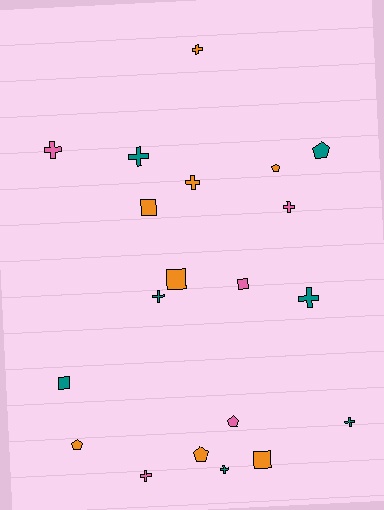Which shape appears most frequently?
Cross, with 10 objects.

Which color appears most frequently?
Orange, with 8 objects.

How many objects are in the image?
There are 20 objects.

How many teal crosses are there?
There are 5 teal crosses.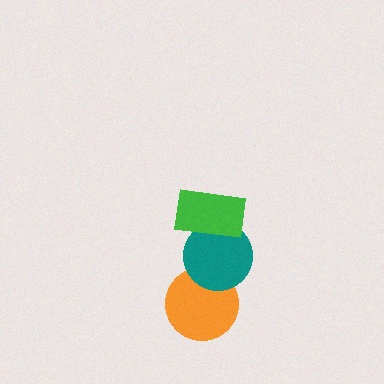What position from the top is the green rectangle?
The green rectangle is 1st from the top.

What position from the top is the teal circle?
The teal circle is 2nd from the top.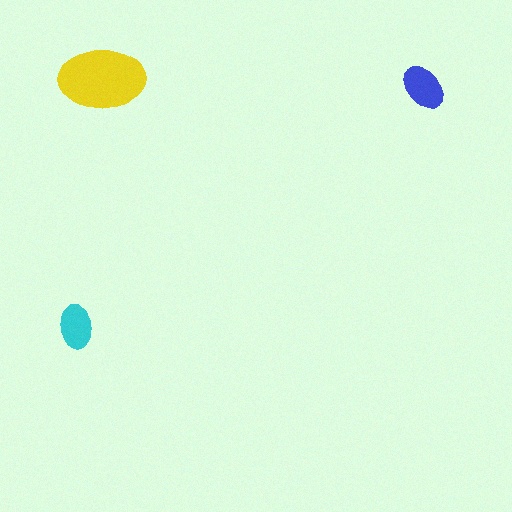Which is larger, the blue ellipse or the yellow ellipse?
The yellow one.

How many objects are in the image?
There are 3 objects in the image.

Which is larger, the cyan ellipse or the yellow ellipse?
The yellow one.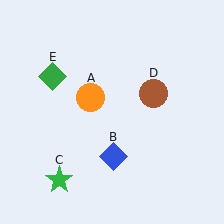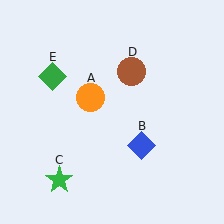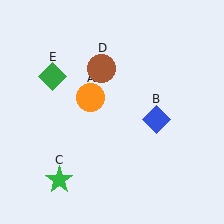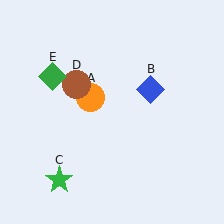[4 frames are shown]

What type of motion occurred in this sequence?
The blue diamond (object B), brown circle (object D) rotated counterclockwise around the center of the scene.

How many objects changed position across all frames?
2 objects changed position: blue diamond (object B), brown circle (object D).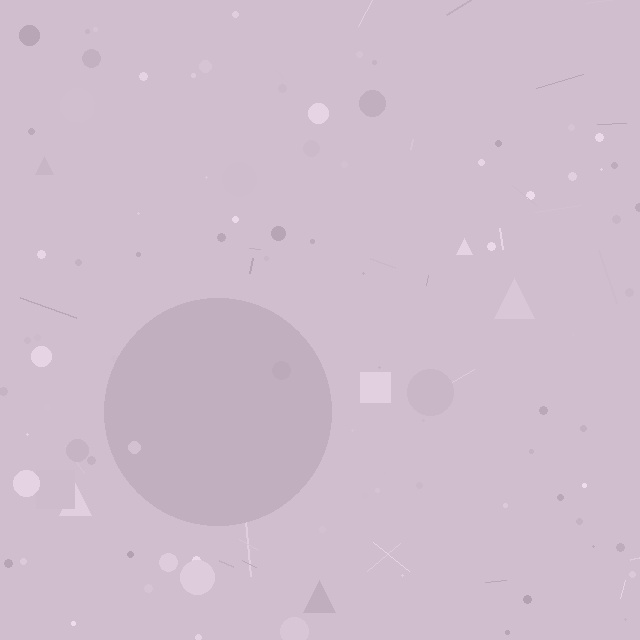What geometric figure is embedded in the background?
A circle is embedded in the background.